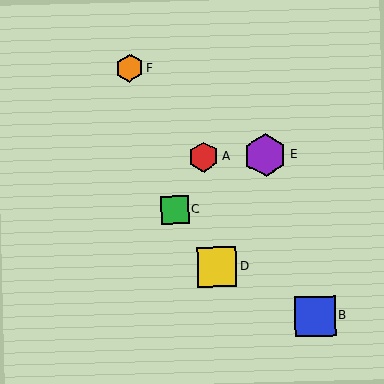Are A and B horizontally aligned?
No, A is at y≈157 and B is at y≈316.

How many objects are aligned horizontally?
2 objects (A, E) are aligned horizontally.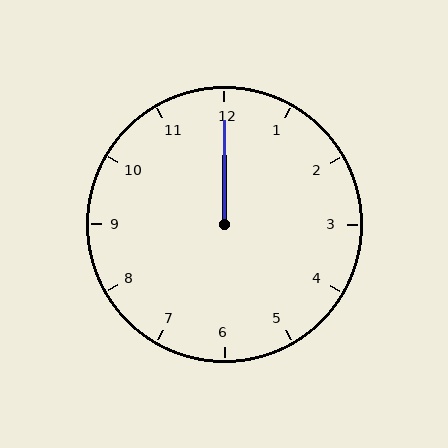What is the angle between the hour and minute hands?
Approximately 0 degrees.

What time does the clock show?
12:00.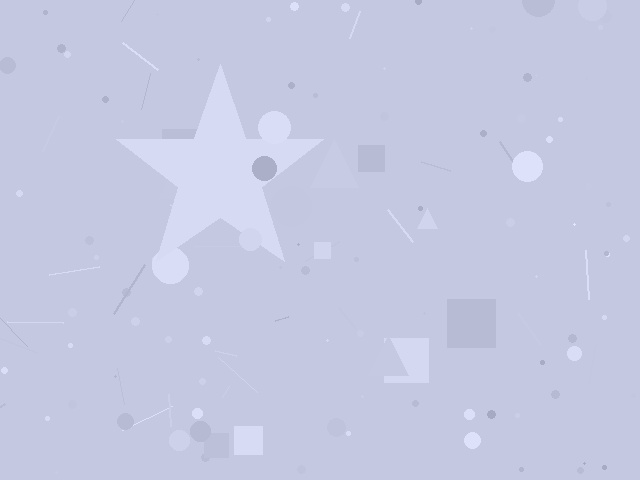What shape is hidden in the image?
A star is hidden in the image.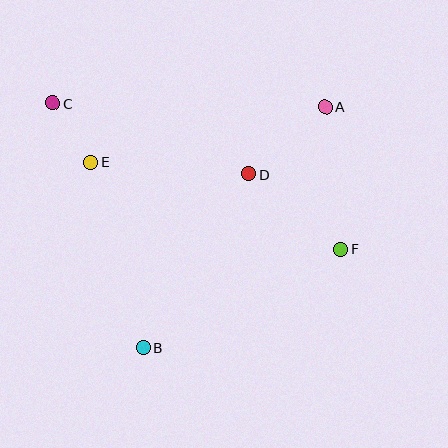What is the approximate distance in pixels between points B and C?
The distance between B and C is approximately 260 pixels.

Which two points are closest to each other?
Points C and E are closest to each other.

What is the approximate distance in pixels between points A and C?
The distance between A and C is approximately 272 pixels.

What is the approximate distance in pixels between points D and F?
The distance between D and F is approximately 118 pixels.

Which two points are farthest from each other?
Points C and F are farthest from each other.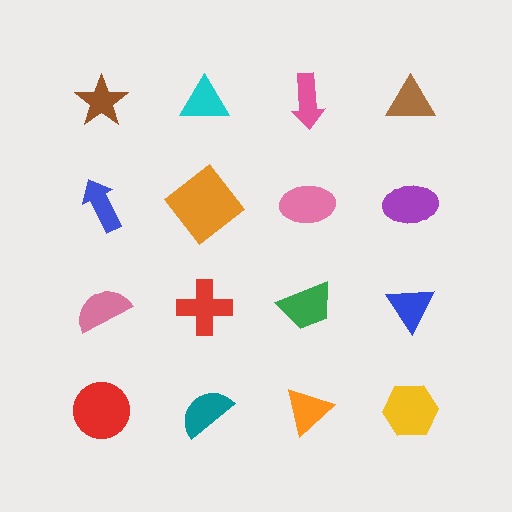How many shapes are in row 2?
4 shapes.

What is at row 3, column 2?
A red cross.